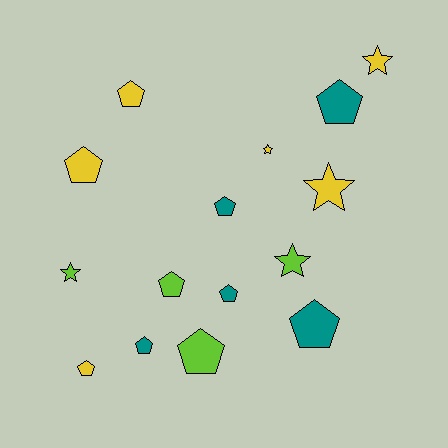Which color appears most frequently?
Yellow, with 6 objects.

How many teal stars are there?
There are no teal stars.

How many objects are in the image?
There are 15 objects.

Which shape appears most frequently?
Pentagon, with 10 objects.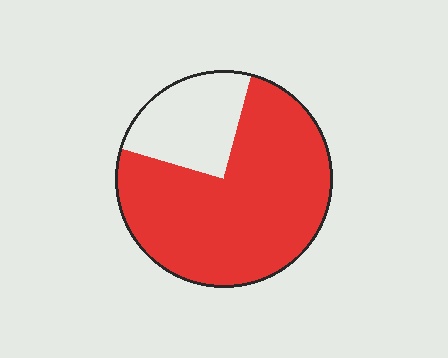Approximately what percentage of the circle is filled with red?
Approximately 75%.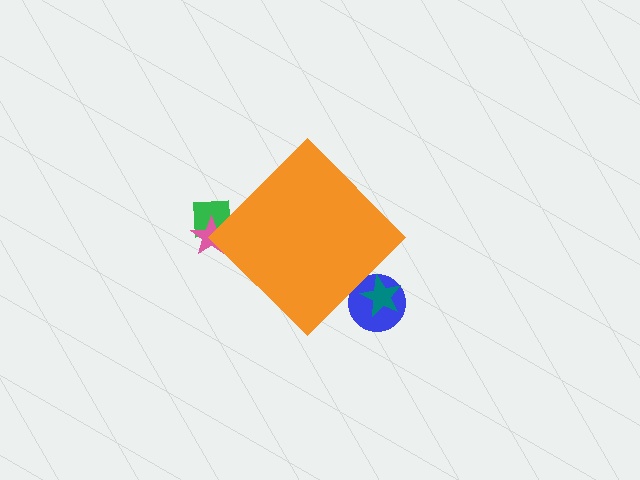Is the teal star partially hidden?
Yes, the teal star is partially hidden behind the orange diamond.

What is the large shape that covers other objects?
An orange diamond.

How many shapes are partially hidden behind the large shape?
4 shapes are partially hidden.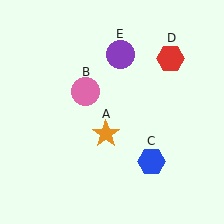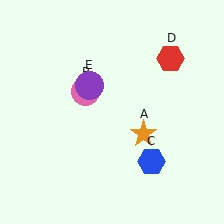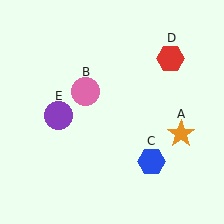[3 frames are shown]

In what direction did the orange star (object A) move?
The orange star (object A) moved right.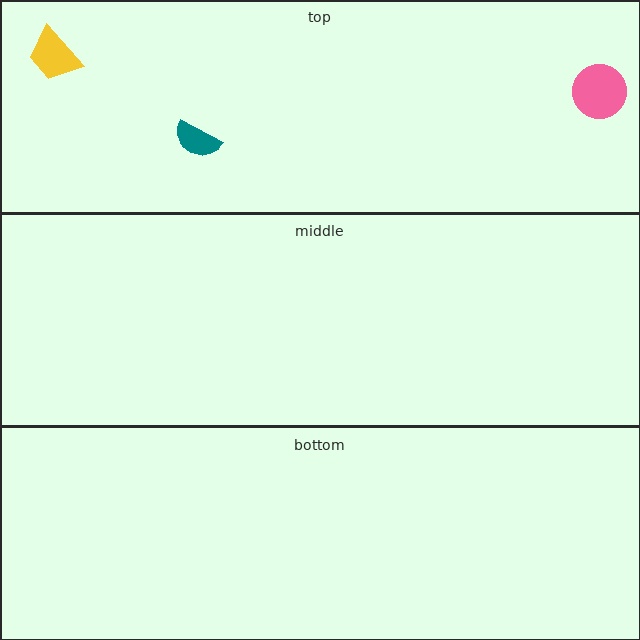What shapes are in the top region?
The yellow trapezoid, the teal semicircle, the pink circle.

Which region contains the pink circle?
The top region.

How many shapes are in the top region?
3.